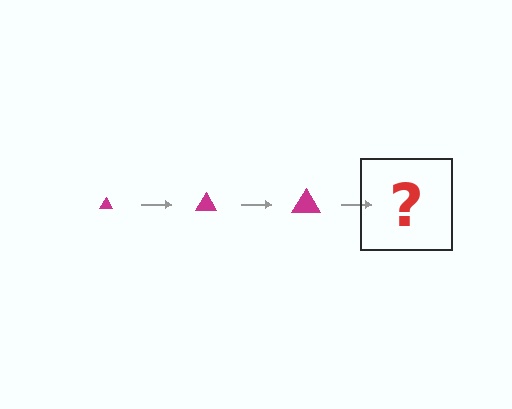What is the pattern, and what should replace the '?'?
The pattern is that the triangle gets progressively larger each step. The '?' should be a magenta triangle, larger than the previous one.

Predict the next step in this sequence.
The next step is a magenta triangle, larger than the previous one.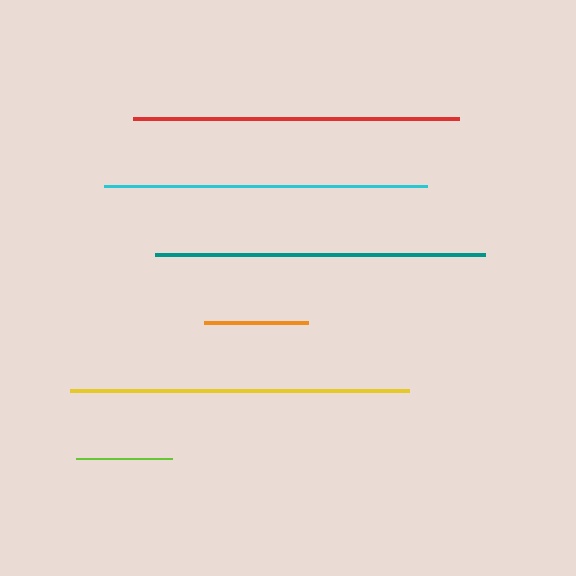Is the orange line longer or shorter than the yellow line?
The yellow line is longer than the orange line.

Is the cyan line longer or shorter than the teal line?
The teal line is longer than the cyan line.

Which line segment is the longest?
The yellow line is the longest at approximately 339 pixels.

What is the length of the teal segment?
The teal segment is approximately 329 pixels long.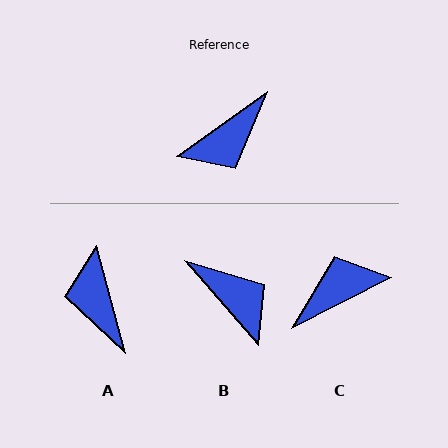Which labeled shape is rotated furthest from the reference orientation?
C, about 171 degrees away.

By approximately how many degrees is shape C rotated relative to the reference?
Approximately 171 degrees counter-clockwise.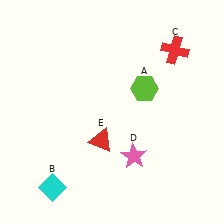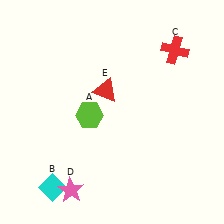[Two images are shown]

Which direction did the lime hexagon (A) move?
The lime hexagon (A) moved left.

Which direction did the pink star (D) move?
The pink star (D) moved left.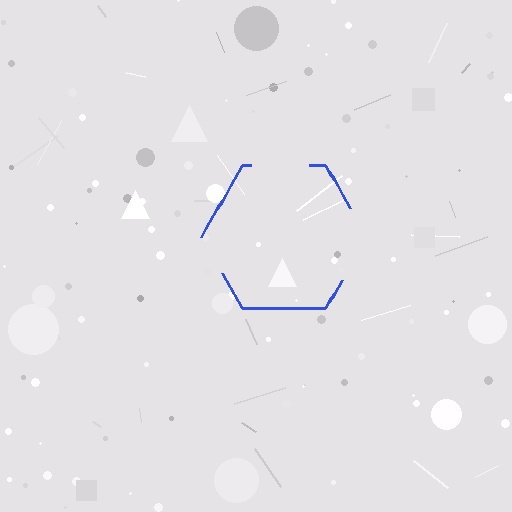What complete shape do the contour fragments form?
The contour fragments form a hexagon.